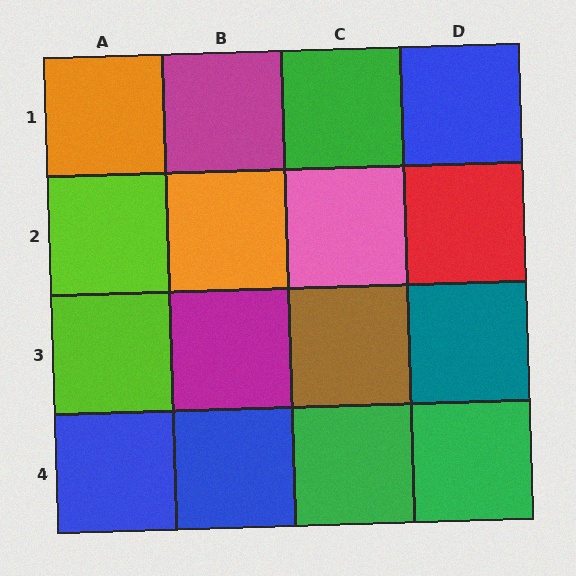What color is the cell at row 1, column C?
Green.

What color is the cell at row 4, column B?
Blue.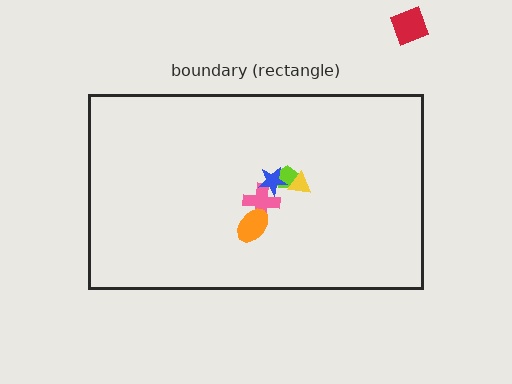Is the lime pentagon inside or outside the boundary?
Inside.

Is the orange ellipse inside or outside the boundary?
Inside.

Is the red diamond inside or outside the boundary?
Outside.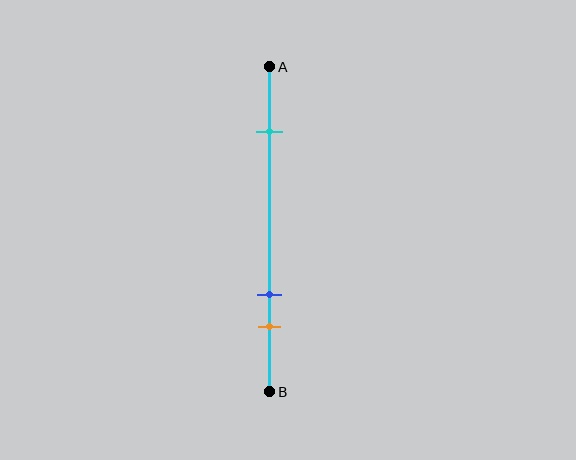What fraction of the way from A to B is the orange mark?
The orange mark is approximately 80% (0.8) of the way from A to B.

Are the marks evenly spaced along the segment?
No, the marks are not evenly spaced.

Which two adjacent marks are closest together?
The blue and orange marks are the closest adjacent pair.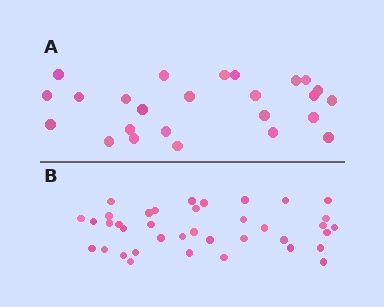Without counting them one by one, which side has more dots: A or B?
Region B (the bottom region) has more dots.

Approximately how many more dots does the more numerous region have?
Region B has approximately 15 more dots than region A.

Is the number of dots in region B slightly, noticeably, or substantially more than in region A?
Region B has substantially more. The ratio is roughly 1.5 to 1.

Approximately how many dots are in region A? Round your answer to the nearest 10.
About 20 dots. (The exact count is 25, which rounds to 20.)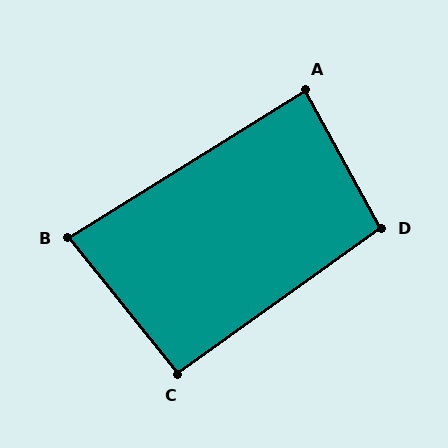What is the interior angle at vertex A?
Approximately 87 degrees (approximately right).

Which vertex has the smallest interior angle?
B, at approximately 83 degrees.